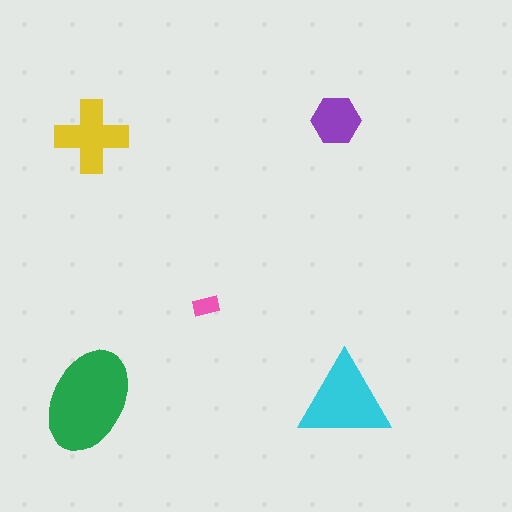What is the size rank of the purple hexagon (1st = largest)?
4th.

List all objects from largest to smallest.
The green ellipse, the cyan triangle, the yellow cross, the purple hexagon, the pink rectangle.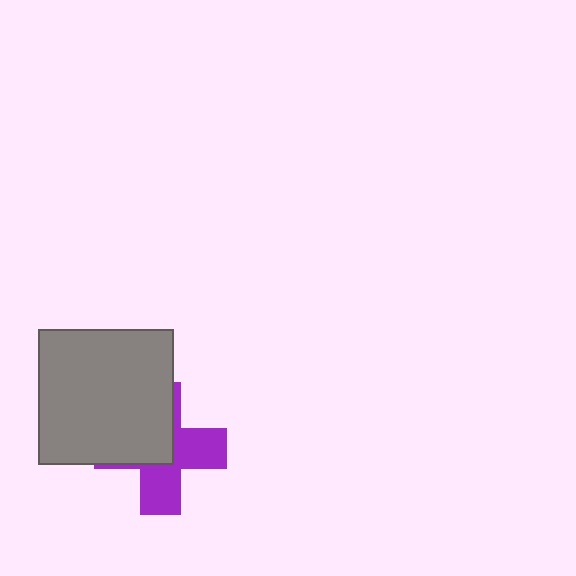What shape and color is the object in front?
The object in front is a gray square.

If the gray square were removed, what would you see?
You would see the complete purple cross.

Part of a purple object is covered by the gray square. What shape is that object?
It is a cross.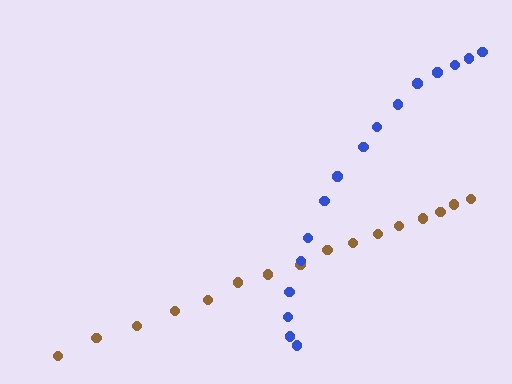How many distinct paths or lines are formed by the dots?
There are 2 distinct paths.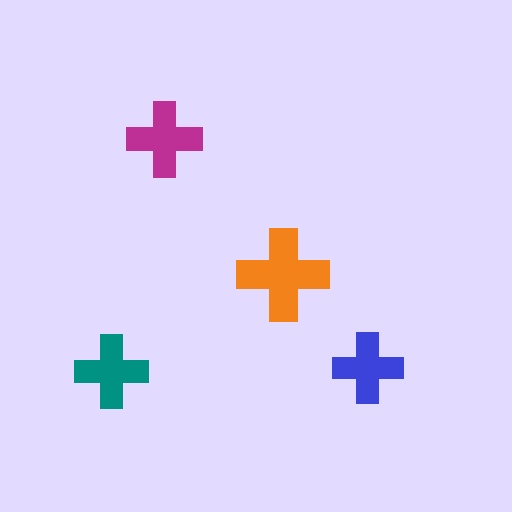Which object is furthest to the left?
The teal cross is leftmost.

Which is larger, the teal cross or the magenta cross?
The magenta one.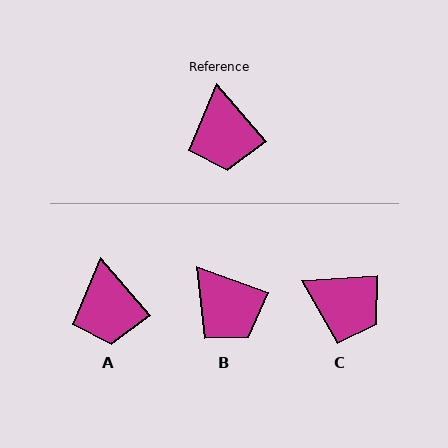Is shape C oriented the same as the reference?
No, it is off by about 53 degrees.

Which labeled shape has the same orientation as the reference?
A.